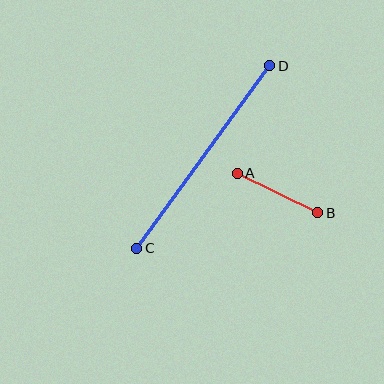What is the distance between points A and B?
The distance is approximately 89 pixels.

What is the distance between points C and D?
The distance is approximately 226 pixels.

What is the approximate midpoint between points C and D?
The midpoint is at approximately (203, 157) pixels.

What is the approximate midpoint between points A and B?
The midpoint is at approximately (277, 193) pixels.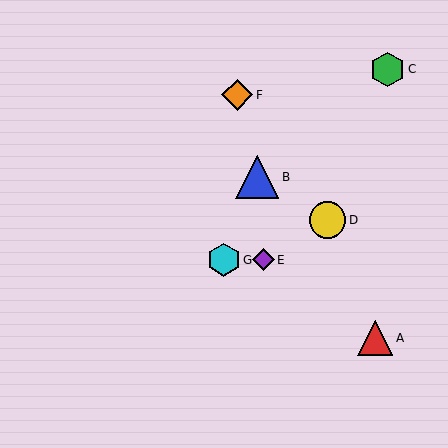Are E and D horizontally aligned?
No, E is at y≈260 and D is at y≈220.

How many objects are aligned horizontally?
2 objects (E, G) are aligned horizontally.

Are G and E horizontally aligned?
Yes, both are at y≈260.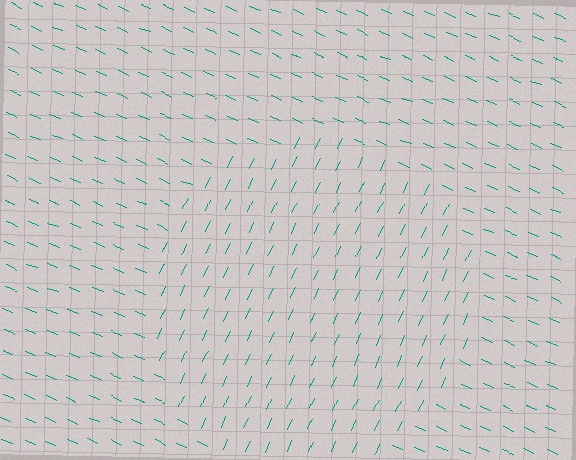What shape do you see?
I see a circle.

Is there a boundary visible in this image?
Yes, there is a texture boundary formed by a change in line orientation.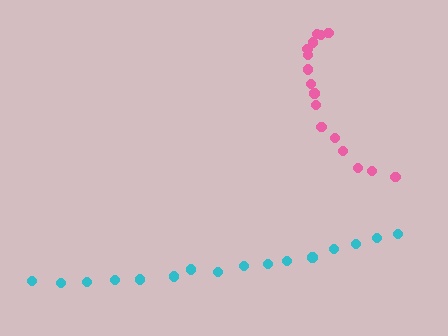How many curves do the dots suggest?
There are 2 distinct paths.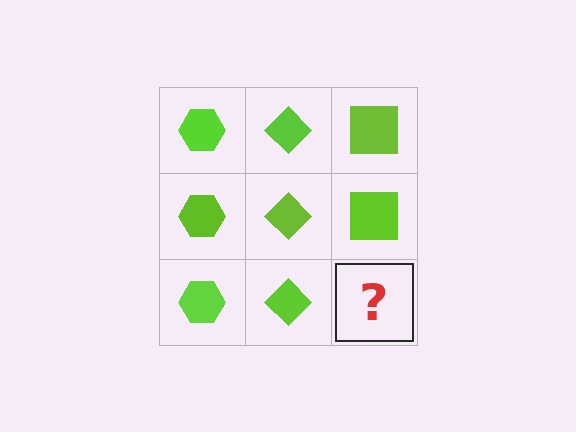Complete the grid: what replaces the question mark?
The question mark should be replaced with a lime square.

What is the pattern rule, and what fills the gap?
The rule is that each column has a consistent shape. The gap should be filled with a lime square.